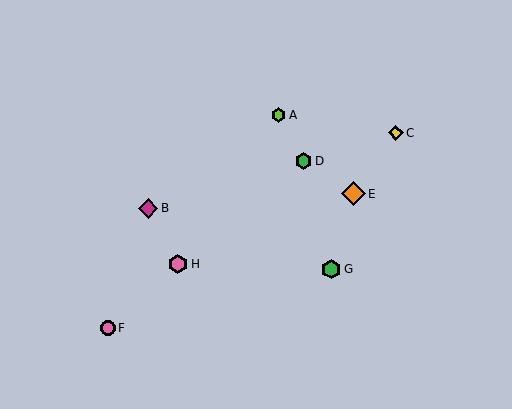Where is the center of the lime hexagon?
The center of the lime hexagon is at (279, 115).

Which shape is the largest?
The orange diamond (labeled E) is the largest.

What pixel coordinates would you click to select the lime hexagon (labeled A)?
Click at (279, 115) to select the lime hexagon A.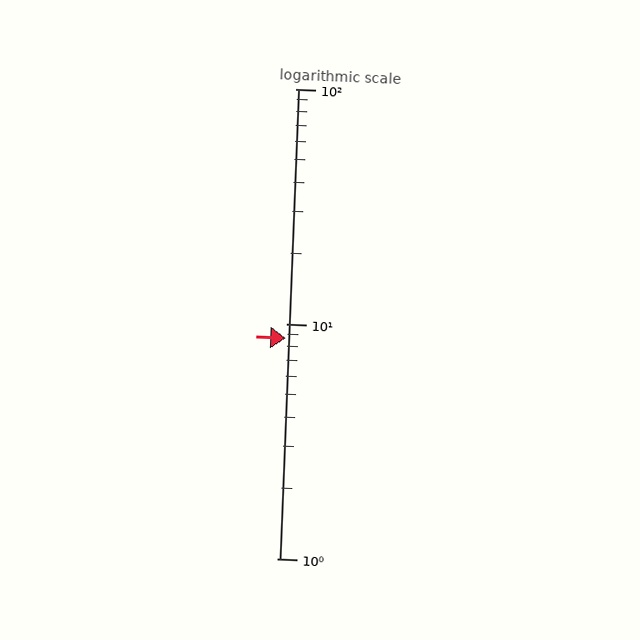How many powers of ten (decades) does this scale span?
The scale spans 2 decades, from 1 to 100.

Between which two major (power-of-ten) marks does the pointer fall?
The pointer is between 1 and 10.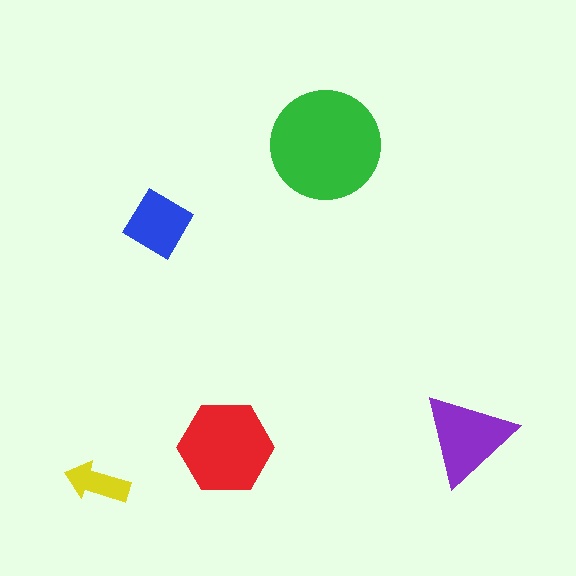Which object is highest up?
The green circle is topmost.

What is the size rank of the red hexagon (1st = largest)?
2nd.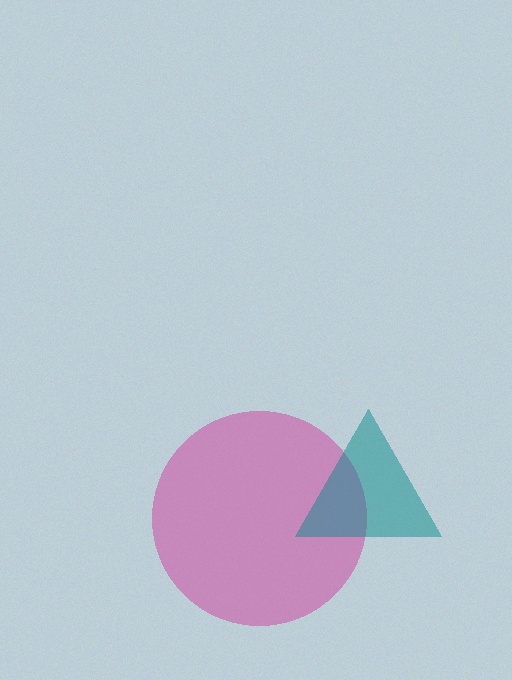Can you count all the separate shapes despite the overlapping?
Yes, there are 2 separate shapes.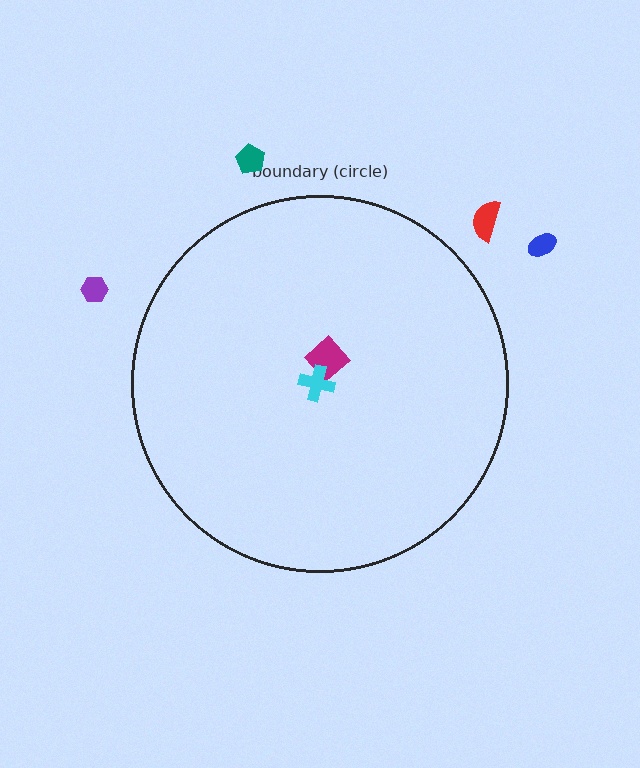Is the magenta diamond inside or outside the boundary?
Inside.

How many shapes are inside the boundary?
2 inside, 4 outside.